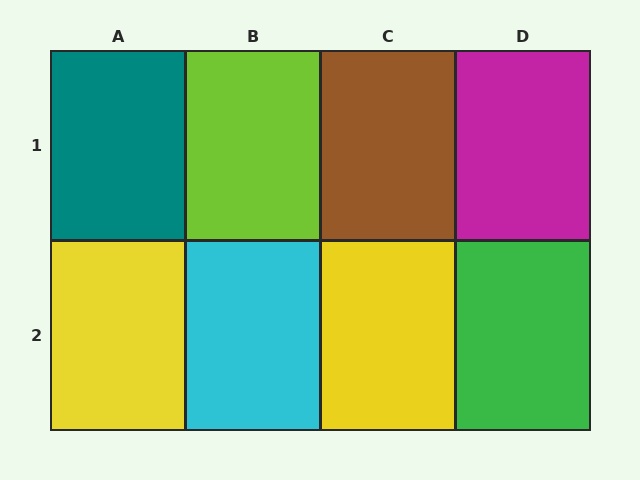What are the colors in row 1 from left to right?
Teal, lime, brown, magenta.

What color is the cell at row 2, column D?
Green.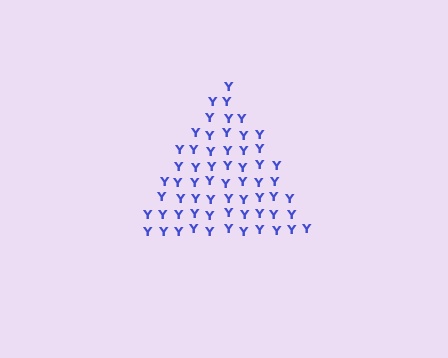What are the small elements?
The small elements are letter Y's.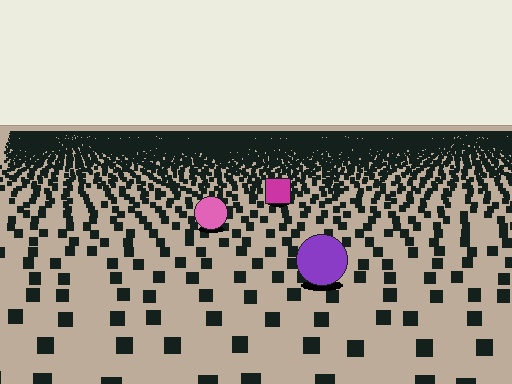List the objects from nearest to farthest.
From nearest to farthest: the purple circle, the pink circle, the magenta square.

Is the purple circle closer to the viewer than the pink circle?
Yes. The purple circle is closer — you can tell from the texture gradient: the ground texture is coarser near it.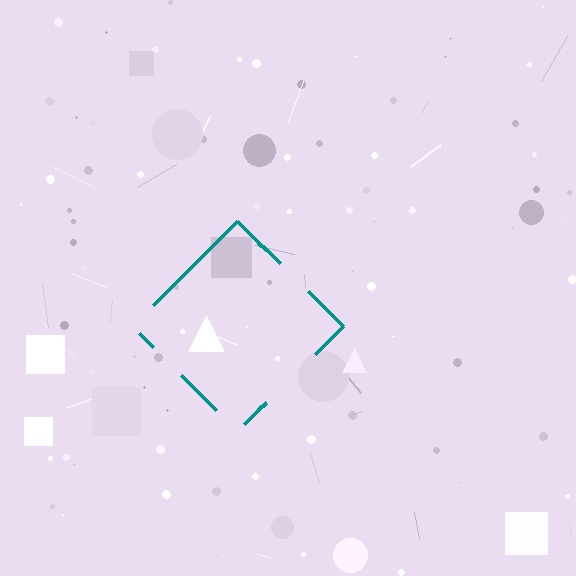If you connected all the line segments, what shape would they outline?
They would outline a diamond.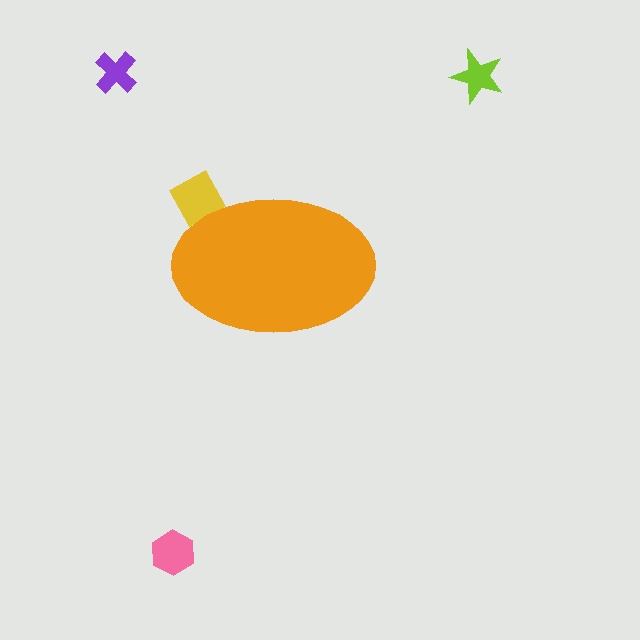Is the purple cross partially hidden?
No, the purple cross is fully visible.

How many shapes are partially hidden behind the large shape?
1 shape is partially hidden.